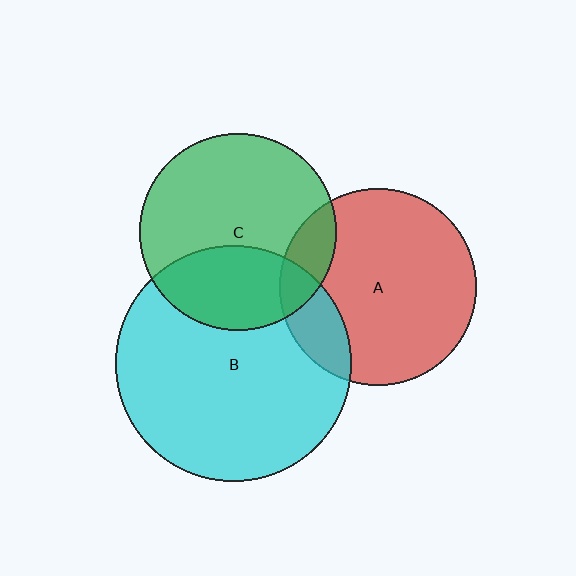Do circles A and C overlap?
Yes.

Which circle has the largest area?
Circle B (cyan).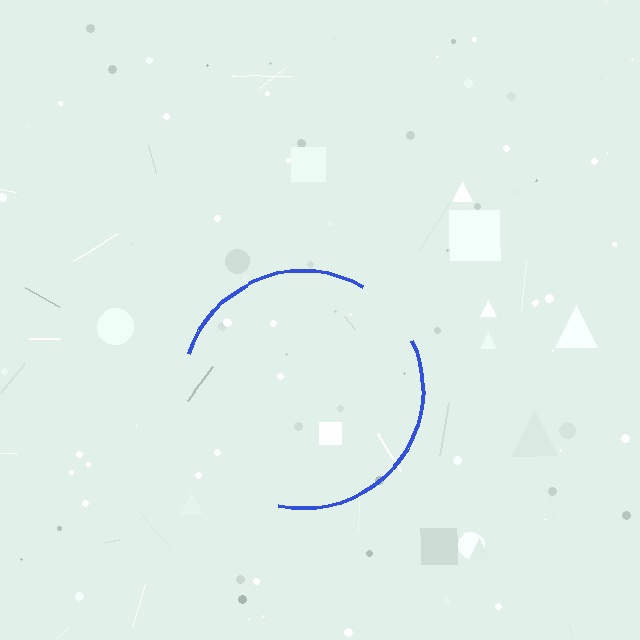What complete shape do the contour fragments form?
The contour fragments form a circle.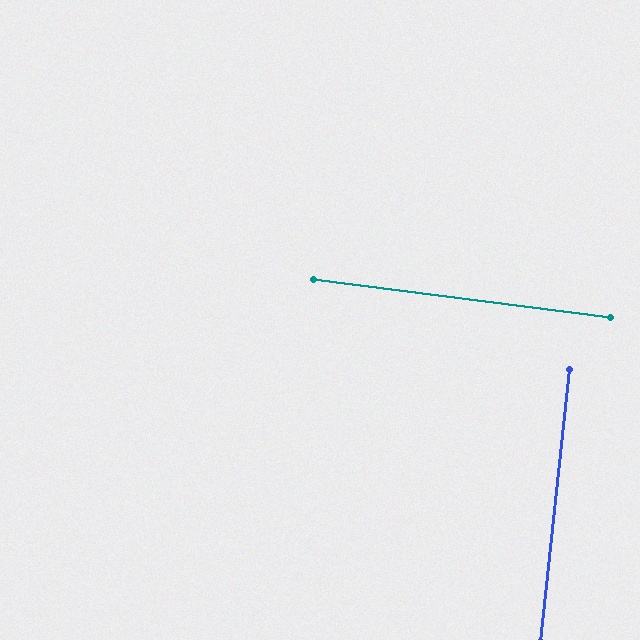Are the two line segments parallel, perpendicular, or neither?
Perpendicular — they meet at approximately 89°.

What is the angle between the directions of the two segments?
Approximately 89 degrees.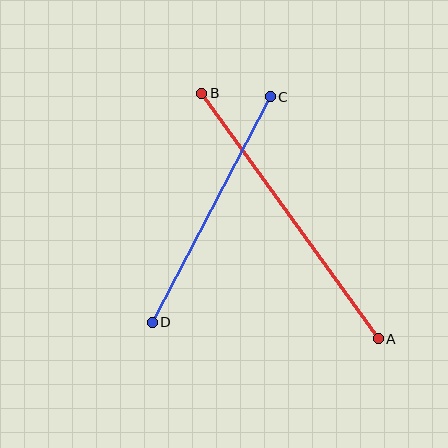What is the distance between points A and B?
The distance is approximately 303 pixels.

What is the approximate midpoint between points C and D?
The midpoint is at approximately (211, 209) pixels.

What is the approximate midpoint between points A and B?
The midpoint is at approximately (290, 216) pixels.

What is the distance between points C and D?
The distance is approximately 255 pixels.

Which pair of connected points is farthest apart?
Points A and B are farthest apart.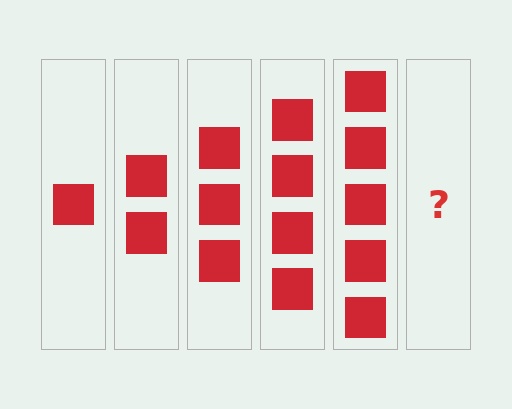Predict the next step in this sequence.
The next step is 6 squares.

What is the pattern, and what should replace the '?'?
The pattern is that each step adds one more square. The '?' should be 6 squares.